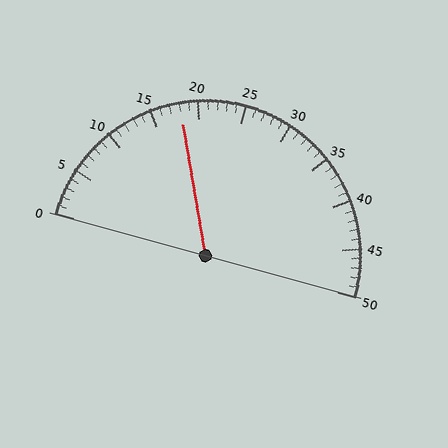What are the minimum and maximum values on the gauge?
The gauge ranges from 0 to 50.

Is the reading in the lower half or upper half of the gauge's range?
The reading is in the lower half of the range (0 to 50).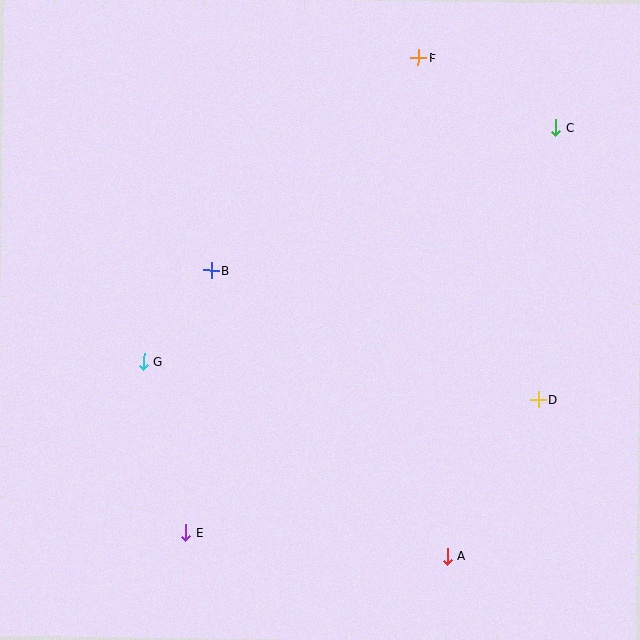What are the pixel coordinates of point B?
Point B is at (211, 270).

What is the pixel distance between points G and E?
The distance between G and E is 176 pixels.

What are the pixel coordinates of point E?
Point E is at (186, 533).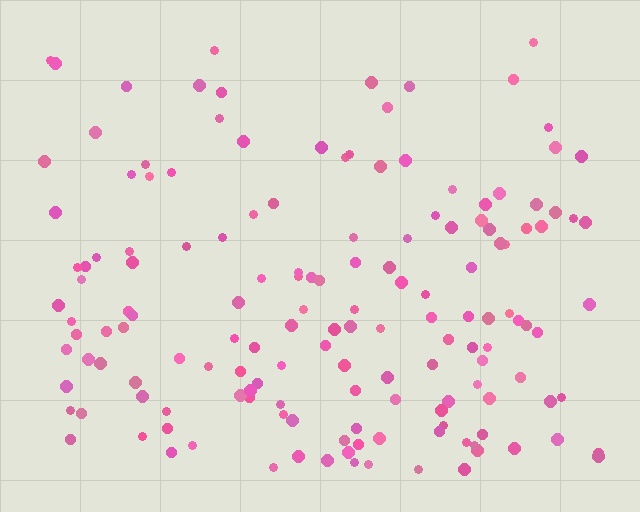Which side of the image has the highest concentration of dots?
The bottom.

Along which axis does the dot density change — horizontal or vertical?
Vertical.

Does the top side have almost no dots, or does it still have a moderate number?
Still a moderate number, just noticeably fewer than the bottom.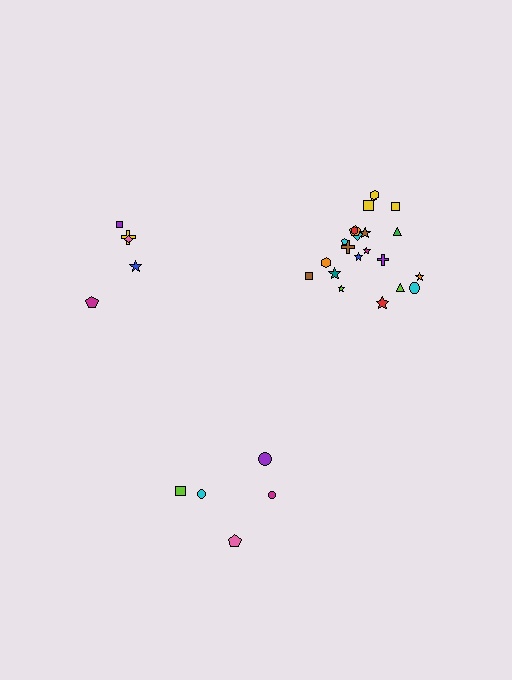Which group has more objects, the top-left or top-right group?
The top-right group.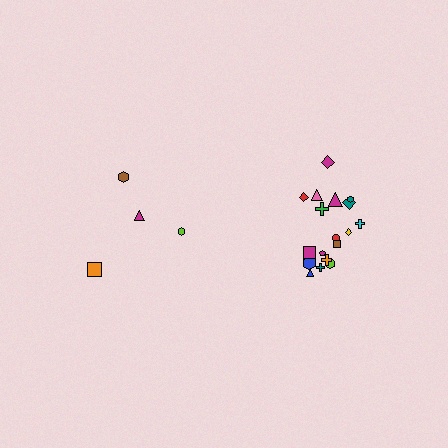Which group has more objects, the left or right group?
The right group.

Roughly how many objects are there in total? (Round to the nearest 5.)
Roughly 20 objects in total.